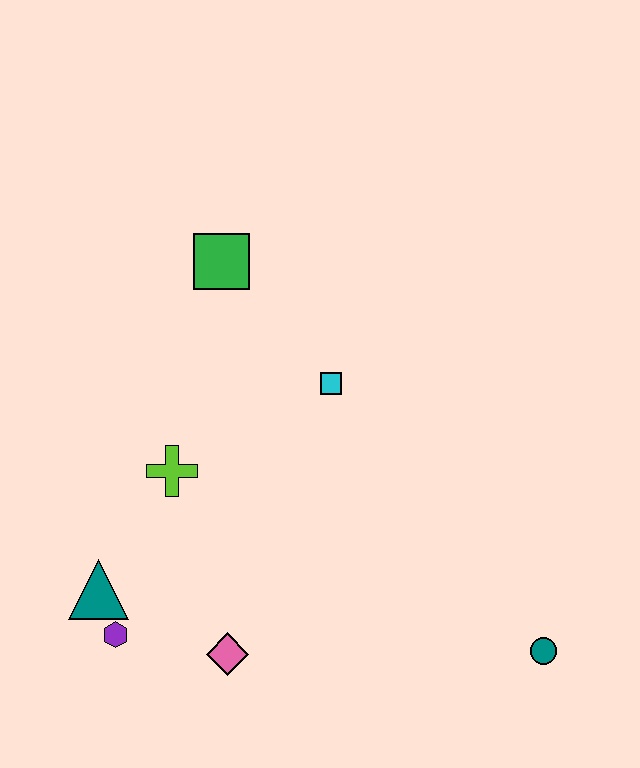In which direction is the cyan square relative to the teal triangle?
The cyan square is to the right of the teal triangle.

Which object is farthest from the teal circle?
The green square is farthest from the teal circle.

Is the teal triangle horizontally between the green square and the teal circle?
No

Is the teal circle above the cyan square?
No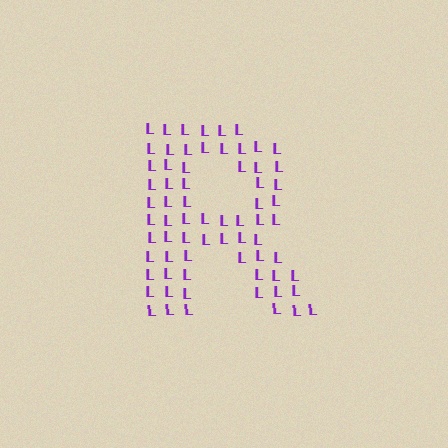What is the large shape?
The large shape is the letter R.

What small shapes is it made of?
It is made of small letter L's.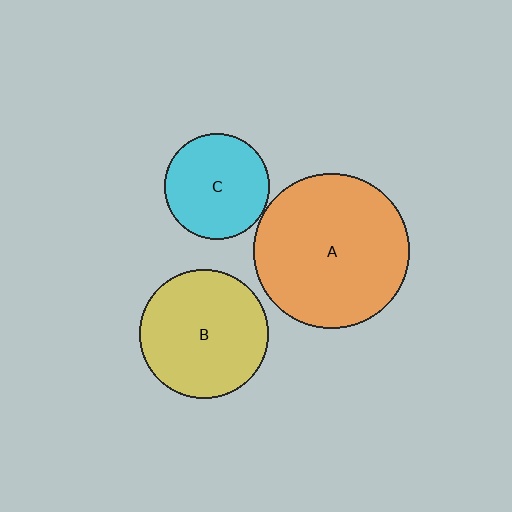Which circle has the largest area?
Circle A (orange).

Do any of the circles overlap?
No, none of the circles overlap.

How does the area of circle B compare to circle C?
Approximately 1.5 times.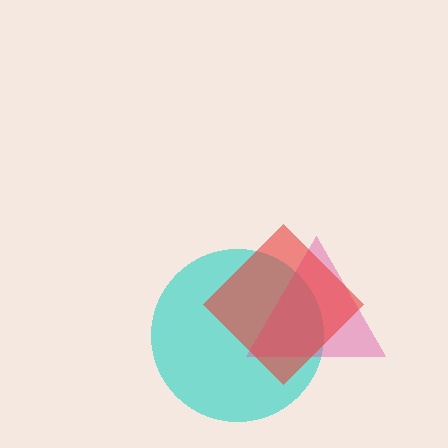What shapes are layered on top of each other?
The layered shapes are: a cyan circle, a pink triangle, a red diamond.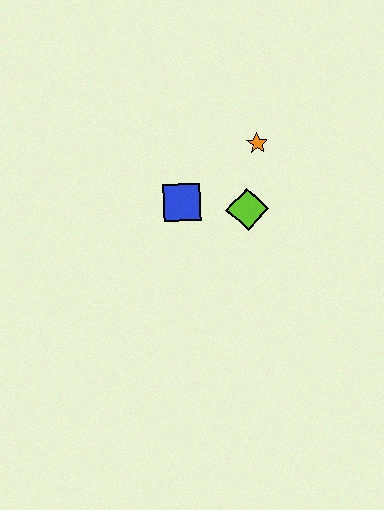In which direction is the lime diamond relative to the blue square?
The lime diamond is to the right of the blue square.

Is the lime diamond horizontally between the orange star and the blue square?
Yes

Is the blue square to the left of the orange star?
Yes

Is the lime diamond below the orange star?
Yes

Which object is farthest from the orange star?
The blue square is farthest from the orange star.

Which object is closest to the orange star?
The lime diamond is closest to the orange star.